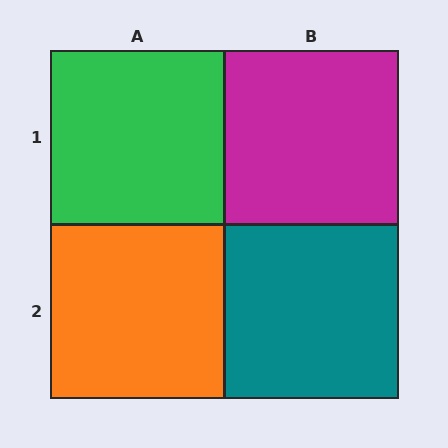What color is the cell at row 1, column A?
Green.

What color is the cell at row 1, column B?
Magenta.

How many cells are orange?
1 cell is orange.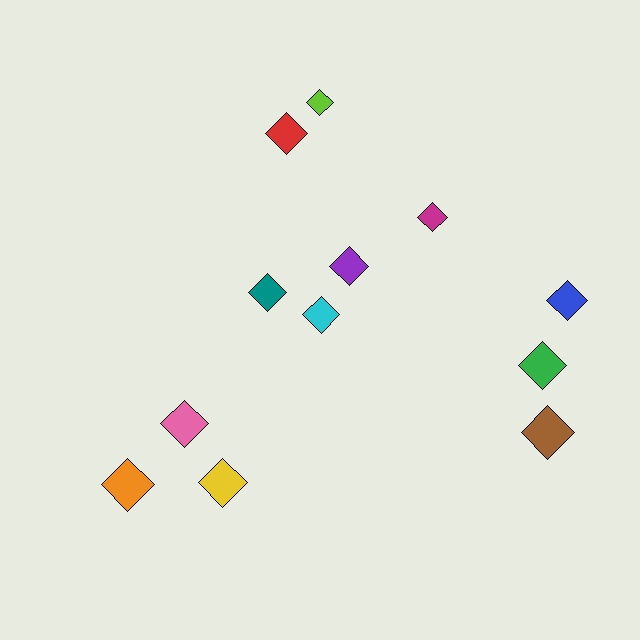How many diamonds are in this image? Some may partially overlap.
There are 12 diamonds.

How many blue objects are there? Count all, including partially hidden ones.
There is 1 blue object.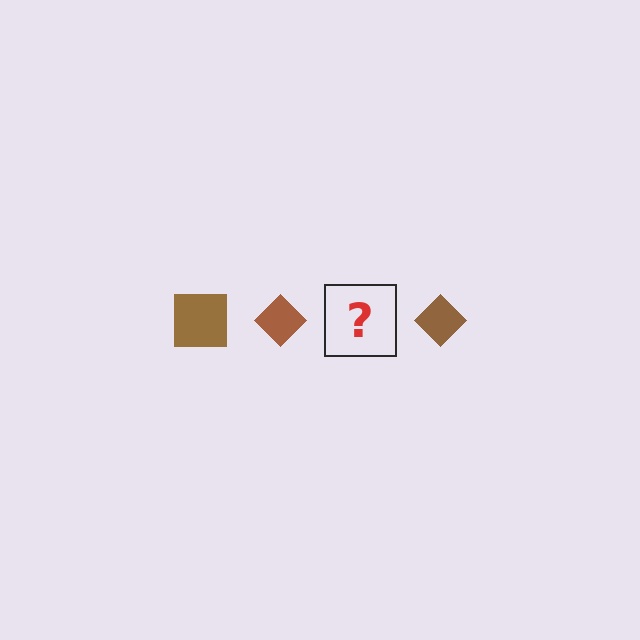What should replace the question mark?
The question mark should be replaced with a brown square.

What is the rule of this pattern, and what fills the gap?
The rule is that the pattern cycles through square, diamond shapes in brown. The gap should be filled with a brown square.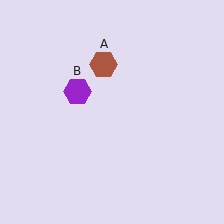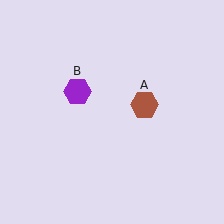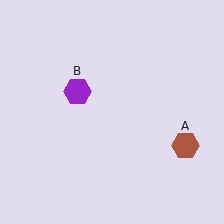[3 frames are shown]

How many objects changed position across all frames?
1 object changed position: brown hexagon (object A).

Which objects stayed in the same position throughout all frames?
Purple hexagon (object B) remained stationary.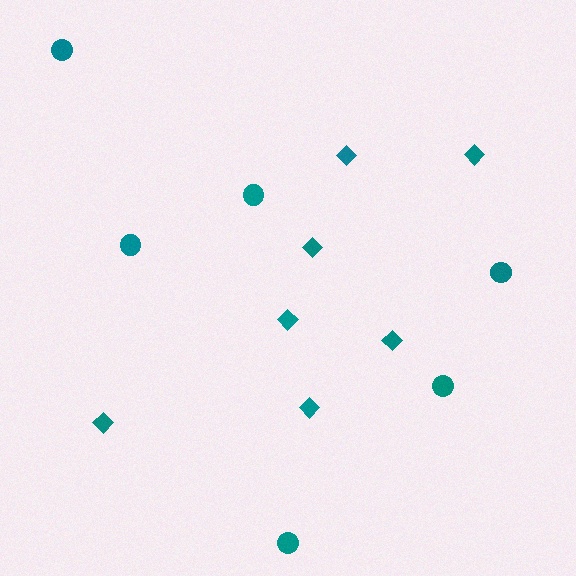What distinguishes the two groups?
There are 2 groups: one group of diamonds (7) and one group of circles (6).